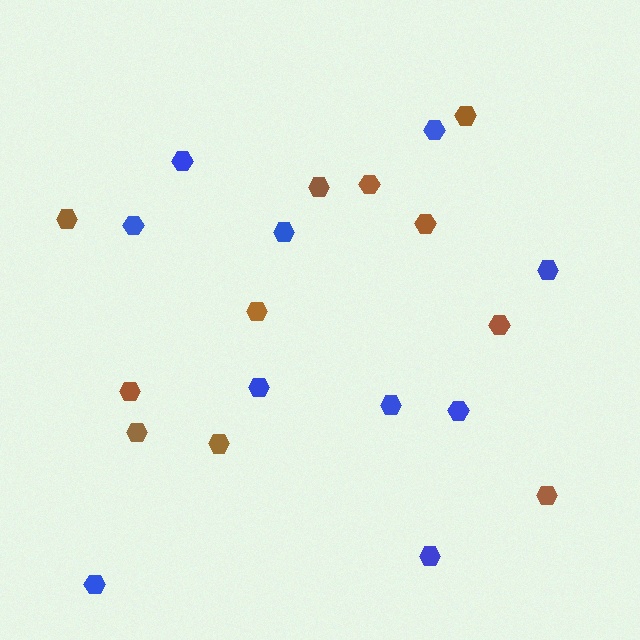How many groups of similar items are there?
There are 2 groups: one group of blue hexagons (10) and one group of brown hexagons (11).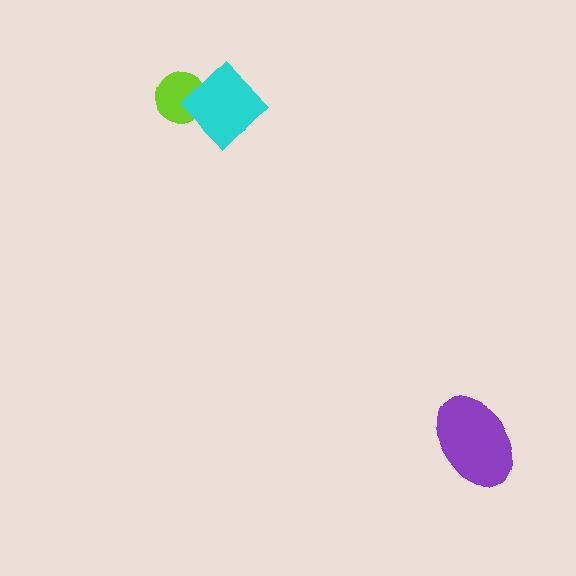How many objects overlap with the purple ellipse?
0 objects overlap with the purple ellipse.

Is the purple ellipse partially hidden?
No, no other shape covers it.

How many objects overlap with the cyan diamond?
1 object overlaps with the cyan diamond.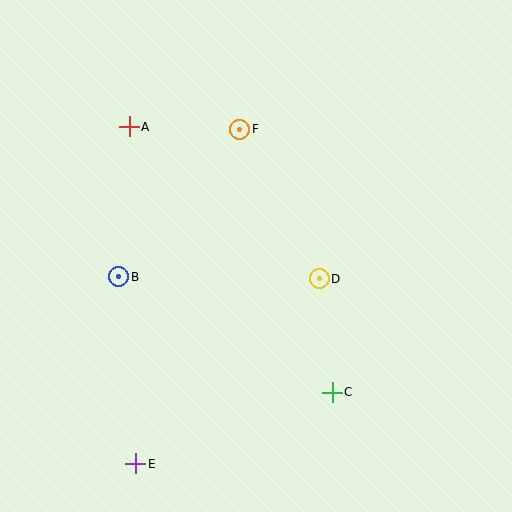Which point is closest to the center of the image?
Point D at (319, 279) is closest to the center.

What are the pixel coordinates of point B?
Point B is at (119, 277).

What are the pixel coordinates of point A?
Point A is at (129, 127).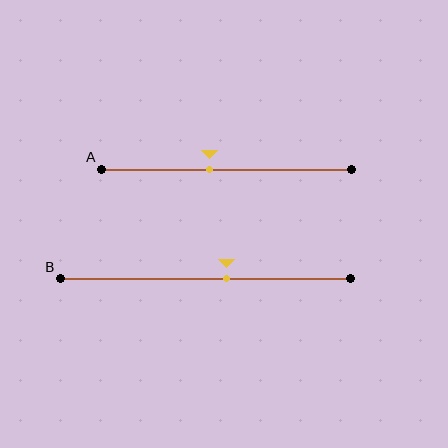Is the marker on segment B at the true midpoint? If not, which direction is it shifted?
No, the marker on segment B is shifted to the right by about 7% of the segment length.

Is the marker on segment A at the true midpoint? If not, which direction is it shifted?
No, the marker on segment A is shifted to the left by about 7% of the segment length.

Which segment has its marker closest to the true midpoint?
Segment A has its marker closest to the true midpoint.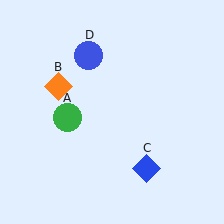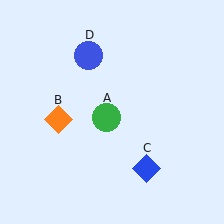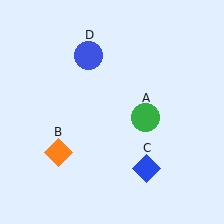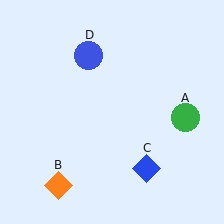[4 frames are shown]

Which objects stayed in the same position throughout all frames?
Blue diamond (object C) and blue circle (object D) remained stationary.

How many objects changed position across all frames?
2 objects changed position: green circle (object A), orange diamond (object B).